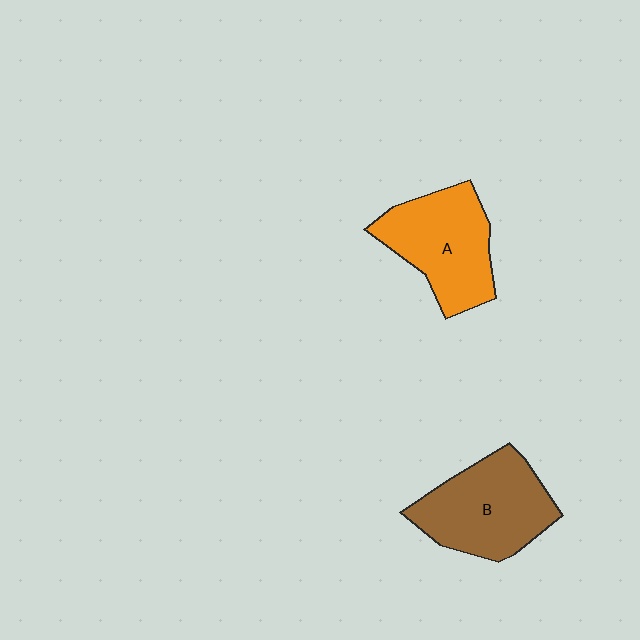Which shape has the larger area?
Shape B (brown).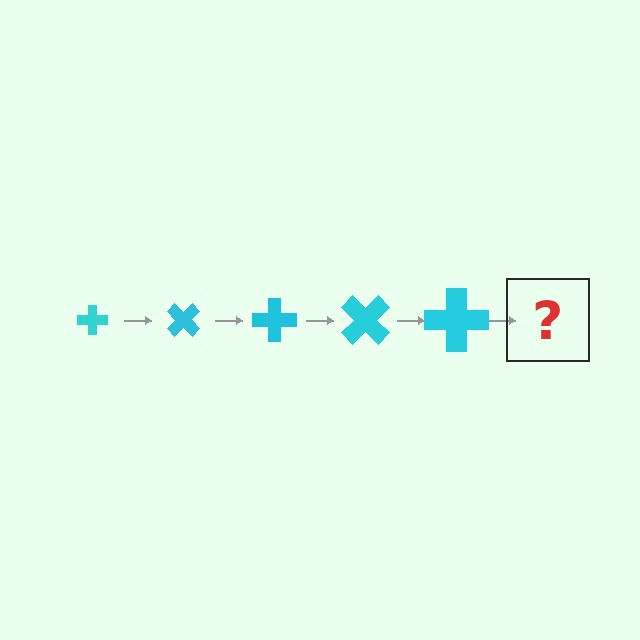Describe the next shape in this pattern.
It should be a cross, larger than the previous one and rotated 225 degrees from the start.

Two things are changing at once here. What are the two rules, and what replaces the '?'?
The two rules are that the cross grows larger each step and it rotates 45 degrees each step. The '?' should be a cross, larger than the previous one and rotated 225 degrees from the start.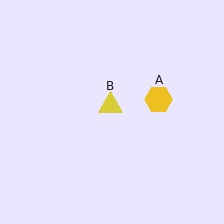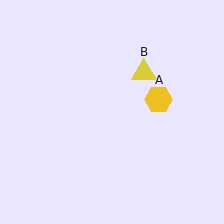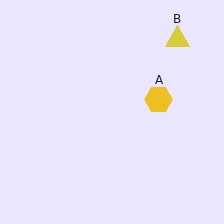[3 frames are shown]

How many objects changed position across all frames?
1 object changed position: yellow triangle (object B).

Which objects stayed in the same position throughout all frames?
Yellow hexagon (object A) remained stationary.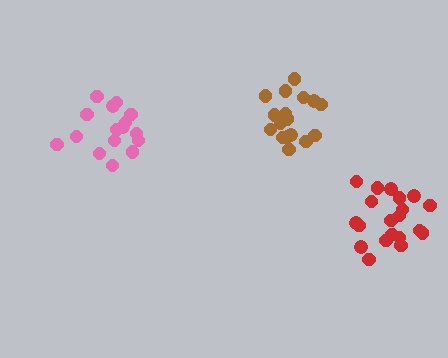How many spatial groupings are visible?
There are 3 spatial groupings.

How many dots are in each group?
Group 1: 16 dots, Group 2: 20 dots, Group 3: 17 dots (53 total).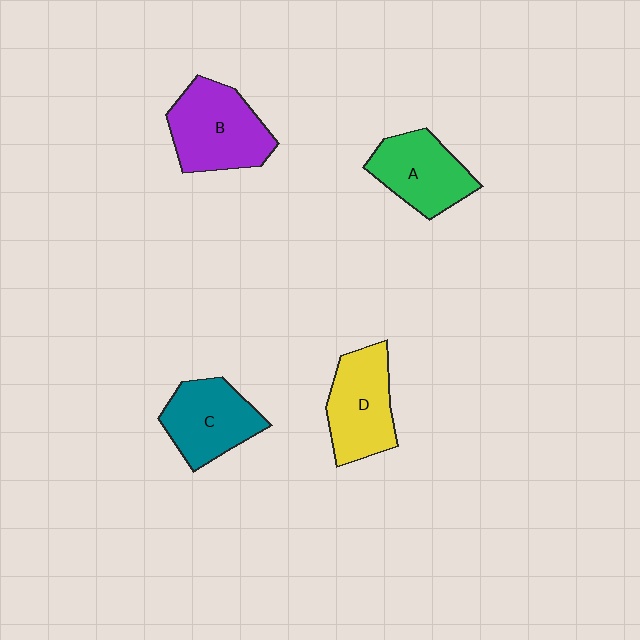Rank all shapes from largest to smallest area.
From largest to smallest: B (purple), D (yellow), C (teal), A (green).